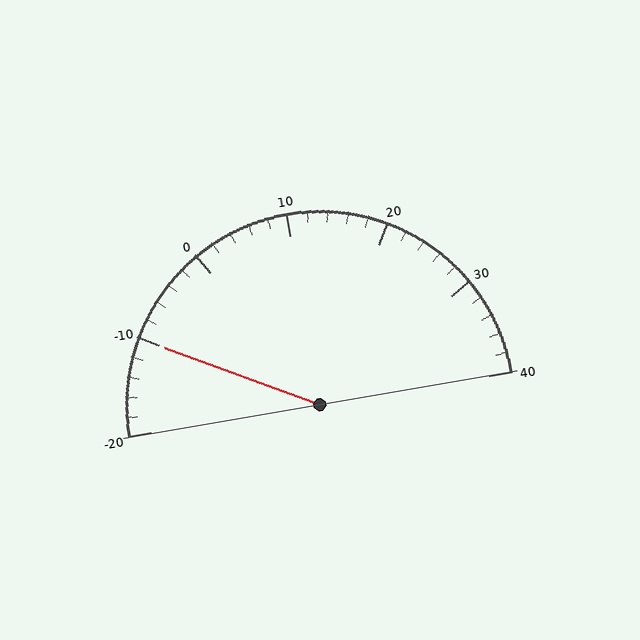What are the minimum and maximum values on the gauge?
The gauge ranges from -20 to 40.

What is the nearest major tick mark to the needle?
The nearest major tick mark is -10.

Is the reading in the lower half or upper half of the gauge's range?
The reading is in the lower half of the range (-20 to 40).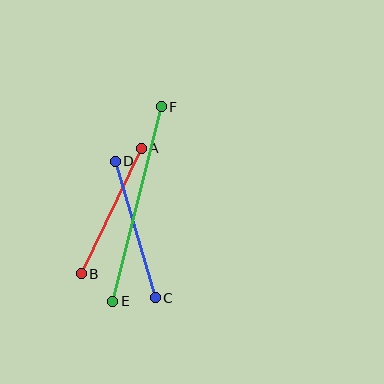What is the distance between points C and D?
The distance is approximately 142 pixels.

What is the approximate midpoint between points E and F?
The midpoint is at approximately (137, 204) pixels.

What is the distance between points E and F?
The distance is approximately 201 pixels.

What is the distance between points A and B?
The distance is approximately 139 pixels.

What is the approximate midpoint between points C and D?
The midpoint is at approximately (135, 229) pixels.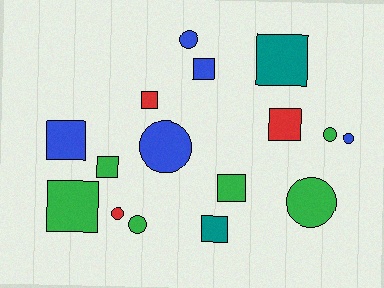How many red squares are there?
There are 2 red squares.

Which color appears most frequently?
Green, with 6 objects.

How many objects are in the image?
There are 16 objects.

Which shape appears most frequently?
Square, with 9 objects.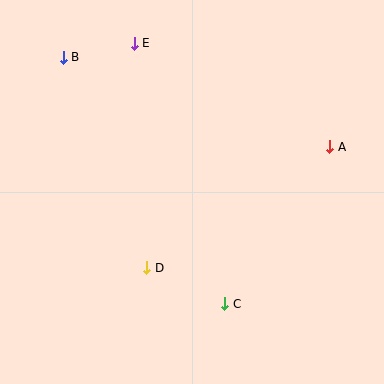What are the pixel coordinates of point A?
Point A is at (330, 147).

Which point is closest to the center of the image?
Point D at (147, 268) is closest to the center.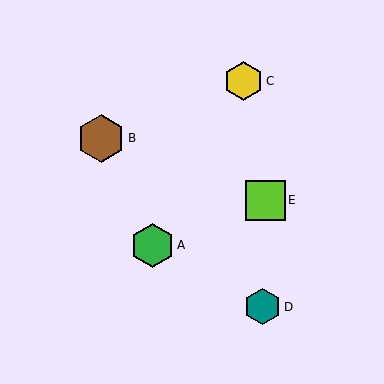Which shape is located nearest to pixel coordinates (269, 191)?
The lime square (labeled E) at (265, 200) is nearest to that location.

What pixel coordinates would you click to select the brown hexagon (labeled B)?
Click at (101, 138) to select the brown hexagon B.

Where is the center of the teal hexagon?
The center of the teal hexagon is at (262, 307).